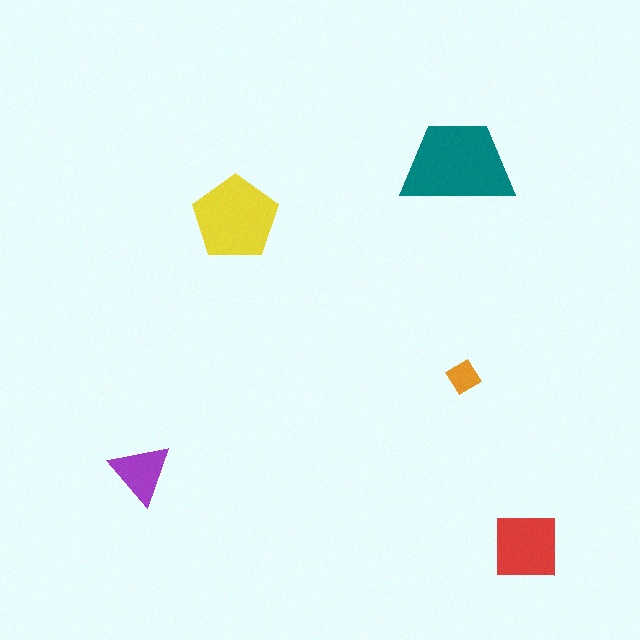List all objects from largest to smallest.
The teal trapezoid, the yellow pentagon, the red square, the purple triangle, the orange diamond.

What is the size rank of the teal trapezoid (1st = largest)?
1st.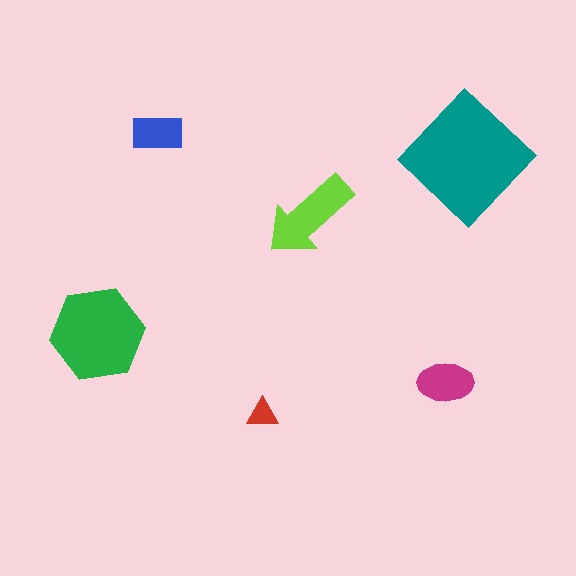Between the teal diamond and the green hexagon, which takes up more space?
The teal diamond.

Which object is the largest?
The teal diamond.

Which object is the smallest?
The red triangle.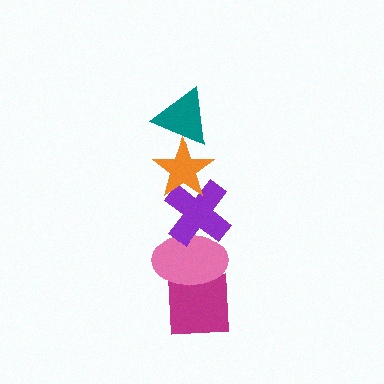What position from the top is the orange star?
The orange star is 2nd from the top.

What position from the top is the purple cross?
The purple cross is 3rd from the top.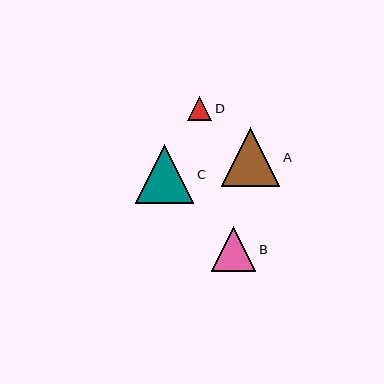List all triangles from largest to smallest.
From largest to smallest: A, C, B, D.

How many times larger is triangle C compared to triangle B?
Triangle C is approximately 1.3 times the size of triangle B.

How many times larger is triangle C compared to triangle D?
Triangle C is approximately 2.4 times the size of triangle D.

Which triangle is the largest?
Triangle A is the largest with a size of approximately 59 pixels.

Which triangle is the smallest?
Triangle D is the smallest with a size of approximately 24 pixels.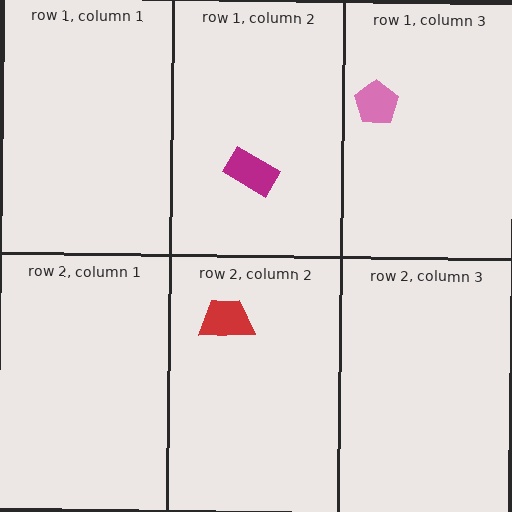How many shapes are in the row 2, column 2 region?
1.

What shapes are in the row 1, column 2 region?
The magenta rectangle.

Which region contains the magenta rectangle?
The row 1, column 2 region.